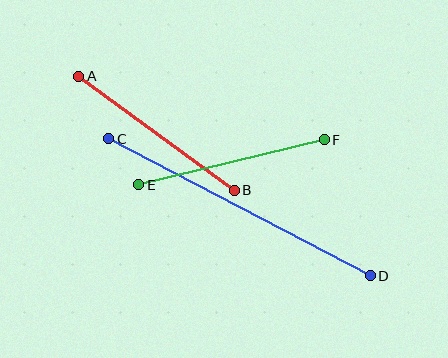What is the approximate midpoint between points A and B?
The midpoint is at approximately (156, 133) pixels.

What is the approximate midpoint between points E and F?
The midpoint is at approximately (232, 162) pixels.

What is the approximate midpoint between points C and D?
The midpoint is at approximately (239, 207) pixels.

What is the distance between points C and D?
The distance is approximately 295 pixels.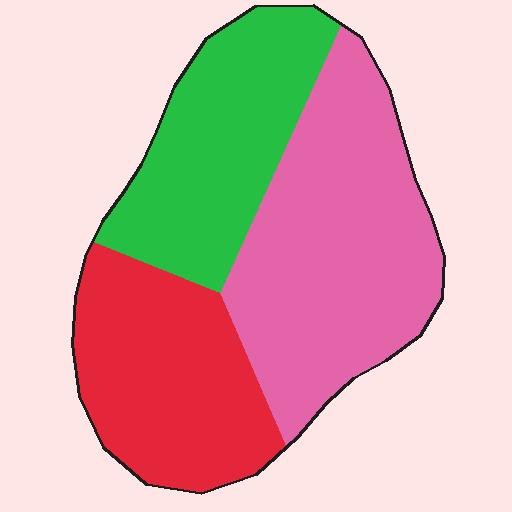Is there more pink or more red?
Pink.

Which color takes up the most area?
Pink, at roughly 40%.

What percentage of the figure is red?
Red covers around 30% of the figure.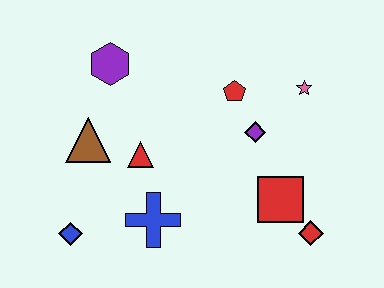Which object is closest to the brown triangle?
The red triangle is closest to the brown triangle.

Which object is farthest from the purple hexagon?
The red diamond is farthest from the purple hexagon.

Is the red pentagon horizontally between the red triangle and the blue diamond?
No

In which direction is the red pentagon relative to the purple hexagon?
The red pentagon is to the right of the purple hexagon.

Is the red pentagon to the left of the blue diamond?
No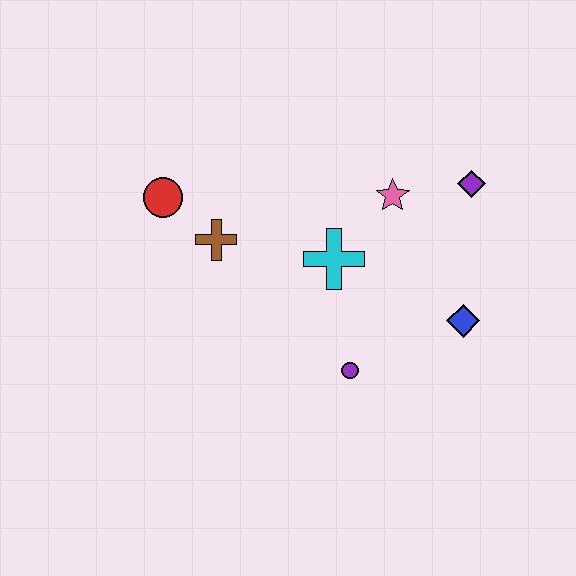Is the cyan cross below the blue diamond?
No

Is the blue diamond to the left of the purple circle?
No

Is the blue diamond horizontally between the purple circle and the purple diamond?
Yes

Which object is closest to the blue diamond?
The purple circle is closest to the blue diamond.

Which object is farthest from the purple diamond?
The red circle is farthest from the purple diamond.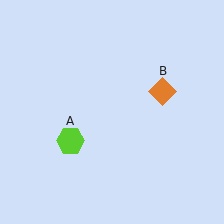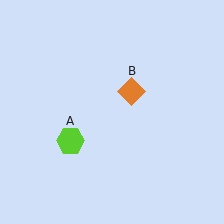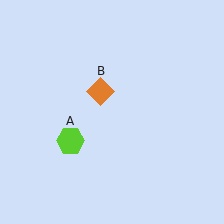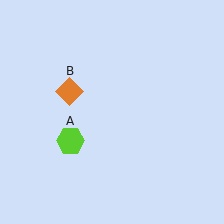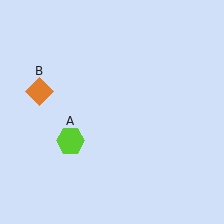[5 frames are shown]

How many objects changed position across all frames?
1 object changed position: orange diamond (object B).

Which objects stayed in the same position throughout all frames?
Lime hexagon (object A) remained stationary.